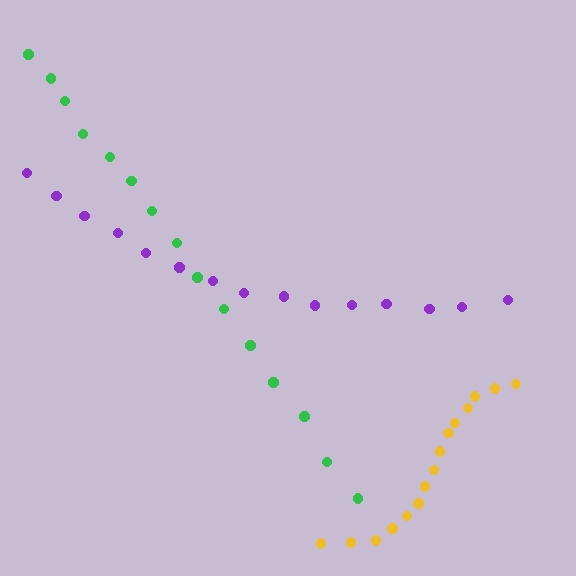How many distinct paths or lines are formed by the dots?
There are 3 distinct paths.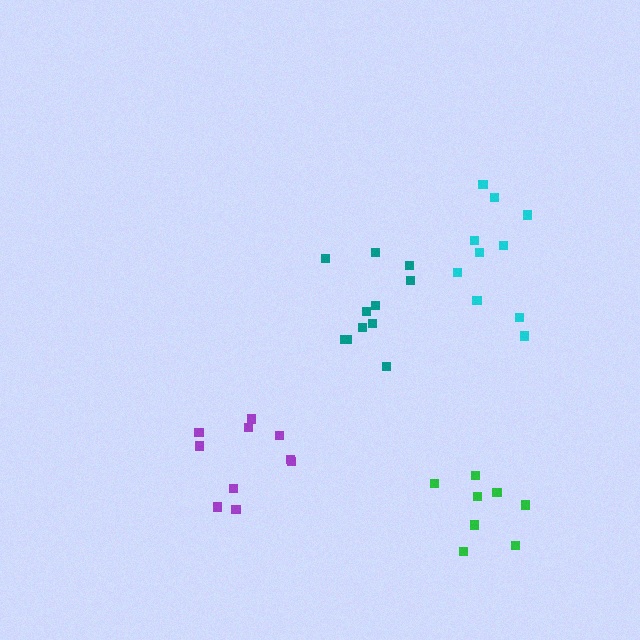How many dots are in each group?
Group 1: 8 dots, Group 2: 10 dots, Group 3: 10 dots, Group 4: 11 dots (39 total).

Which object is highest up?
The cyan cluster is topmost.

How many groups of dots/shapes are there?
There are 4 groups.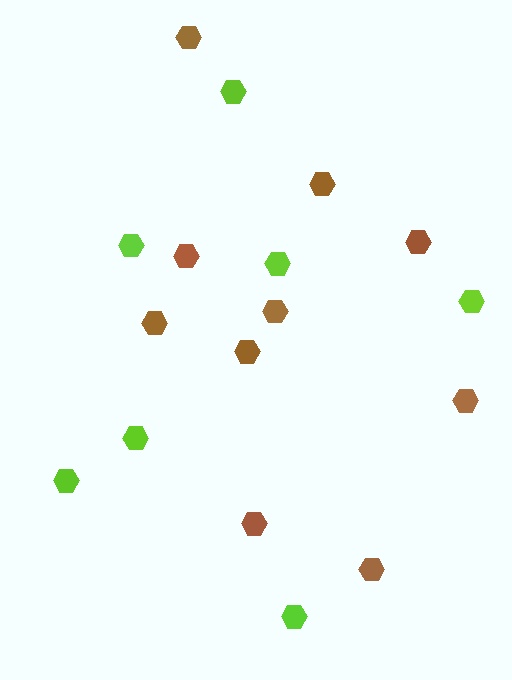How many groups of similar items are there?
There are 2 groups: one group of lime hexagons (7) and one group of brown hexagons (10).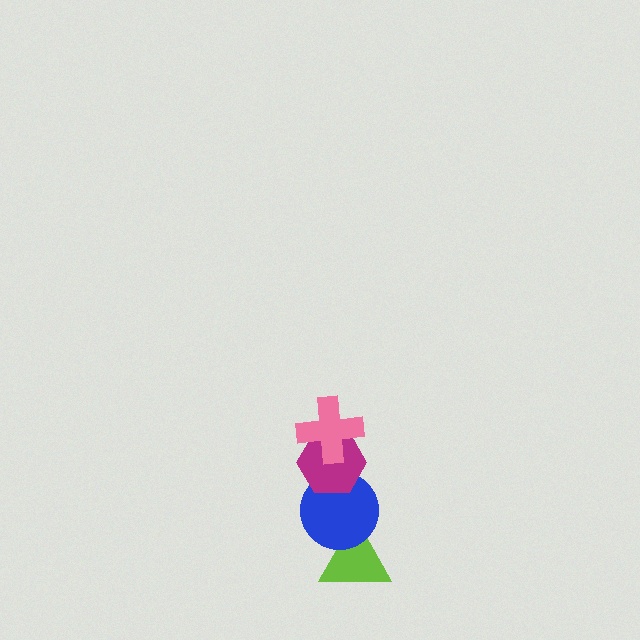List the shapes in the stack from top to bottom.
From top to bottom: the pink cross, the magenta hexagon, the blue circle, the lime triangle.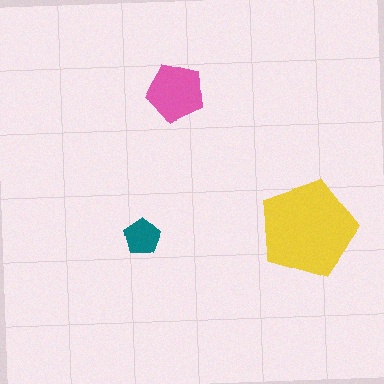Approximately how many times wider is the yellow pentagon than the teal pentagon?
About 2.5 times wider.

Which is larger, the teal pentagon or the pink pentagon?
The pink one.